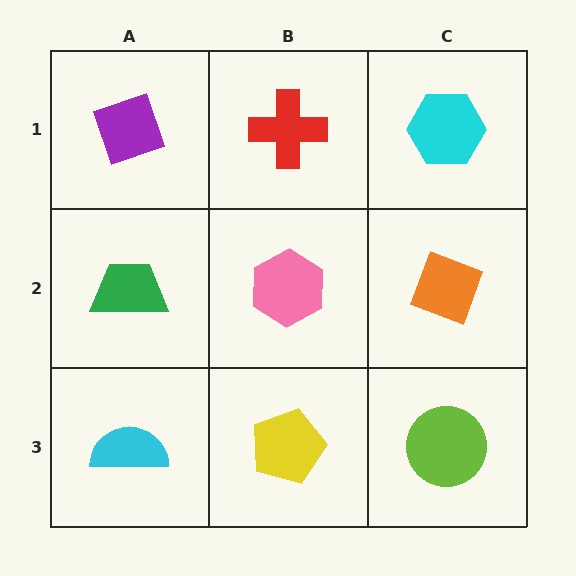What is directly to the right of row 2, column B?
An orange diamond.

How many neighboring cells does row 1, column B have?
3.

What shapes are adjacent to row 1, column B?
A pink hexagon (row 2, column B), a purple diamond (row 1, column A), a cyan hexagon (row 1, column C).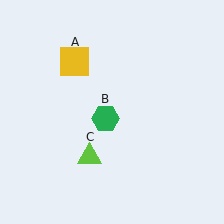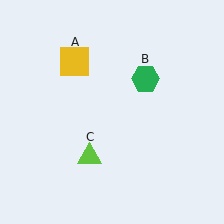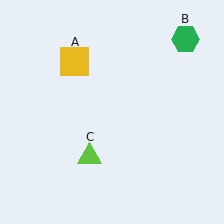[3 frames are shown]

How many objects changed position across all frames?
1 object changed position: green hexagon (object B).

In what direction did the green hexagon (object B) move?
The green hexagon (object B) moved up and to the right.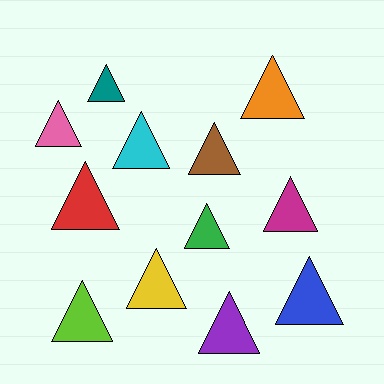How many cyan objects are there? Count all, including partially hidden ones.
There is 1 cyan object.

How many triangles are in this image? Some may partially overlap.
There are 12 triangles.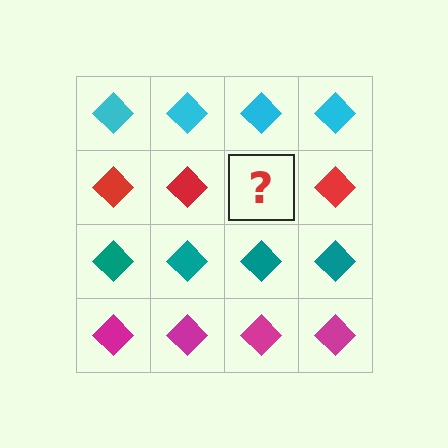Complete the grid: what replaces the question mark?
The question mark should be replaced with a red diamond.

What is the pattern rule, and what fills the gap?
The rule is that each row has a consistent color. The gap should be filled with a red diamond.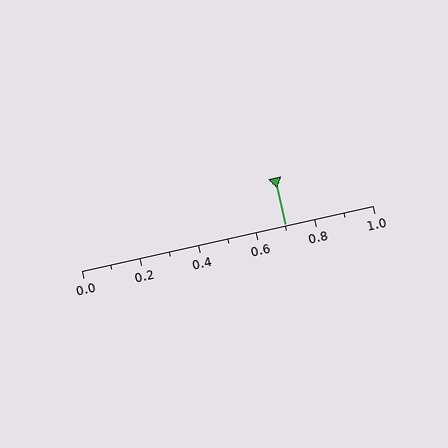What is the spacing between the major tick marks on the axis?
The major ticks are spaced 0.2 apart.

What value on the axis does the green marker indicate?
The marker indicates approximately 0.7.